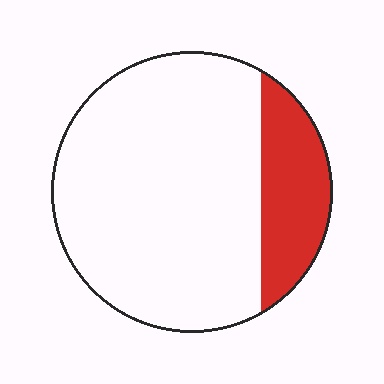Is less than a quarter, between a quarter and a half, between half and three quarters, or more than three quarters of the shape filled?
Less than a quarter.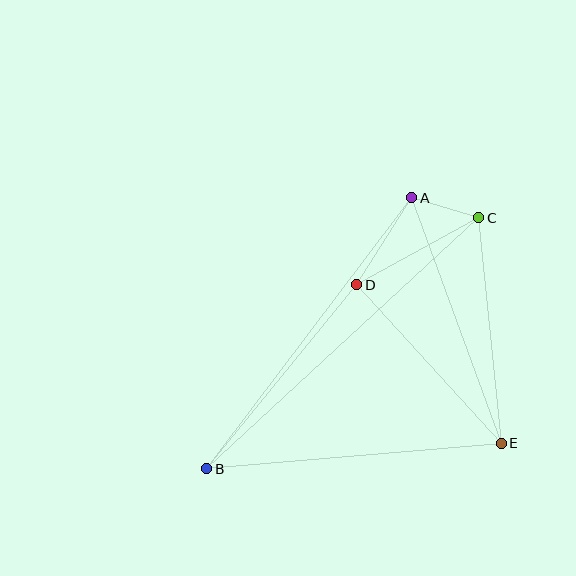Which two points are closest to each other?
Points A and C are closest to each other.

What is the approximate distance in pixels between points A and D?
The distance between A and D is approximately 103 pixels.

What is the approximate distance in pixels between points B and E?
The distance between B and E is approximately 296 pixels.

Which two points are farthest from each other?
Points B and C are farthest from each other.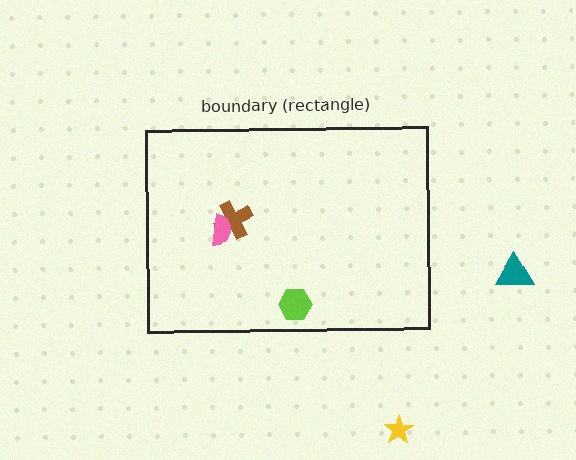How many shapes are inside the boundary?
3 inside, 2 outside.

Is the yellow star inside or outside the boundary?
Outside.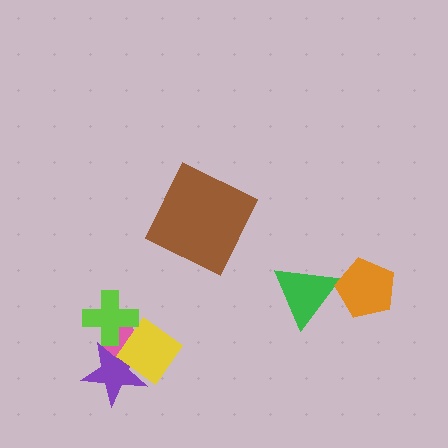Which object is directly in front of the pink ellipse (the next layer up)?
The purple star is directly in front of the pink ellipse.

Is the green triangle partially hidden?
Yes, it is partially covered by another shape.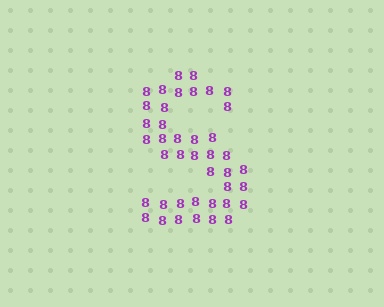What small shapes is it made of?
It is made of small digit 8's.